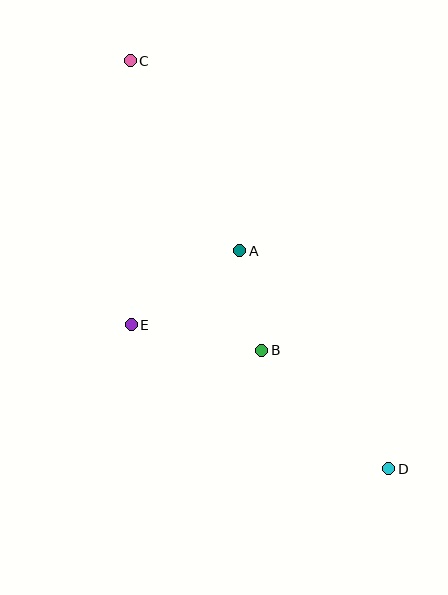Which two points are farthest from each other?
Points C and D are farthest from each other.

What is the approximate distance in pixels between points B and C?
The distance between B and C is approximately 318 pixels.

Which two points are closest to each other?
Points A and B are closest to each other.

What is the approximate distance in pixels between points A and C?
The distance between A and C is approximately 219 pixels.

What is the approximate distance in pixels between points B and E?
The distance between B and E is approximately 133 pixels.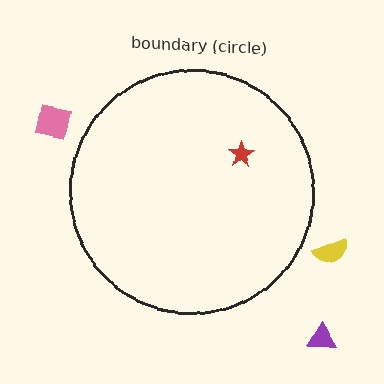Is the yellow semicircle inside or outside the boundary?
Outside.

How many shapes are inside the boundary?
1 inside, 3 outside.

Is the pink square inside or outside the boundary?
Outside.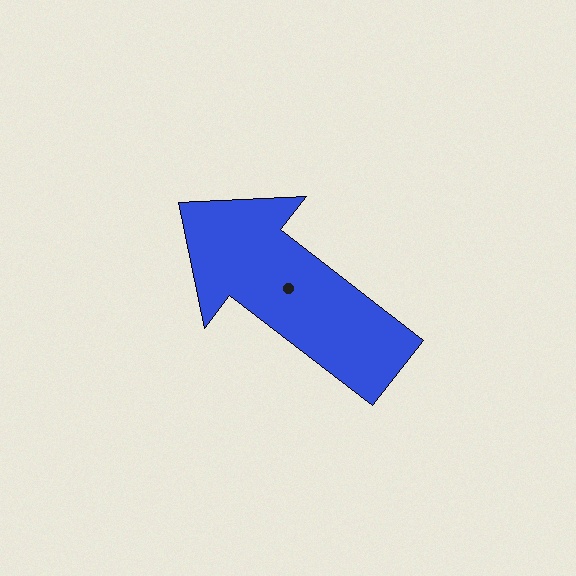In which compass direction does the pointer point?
Northwest.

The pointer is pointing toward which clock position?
Roughly 10 o'clock.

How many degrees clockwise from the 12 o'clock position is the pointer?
Approximately 308 degrees.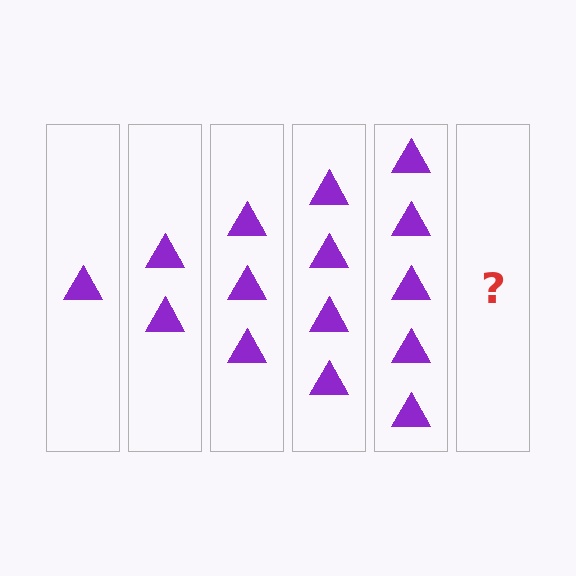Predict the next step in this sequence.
The next step is 6 triangles.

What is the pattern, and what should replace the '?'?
The pattern is that each step adds one more triangle. The '?' should be 6 triangles.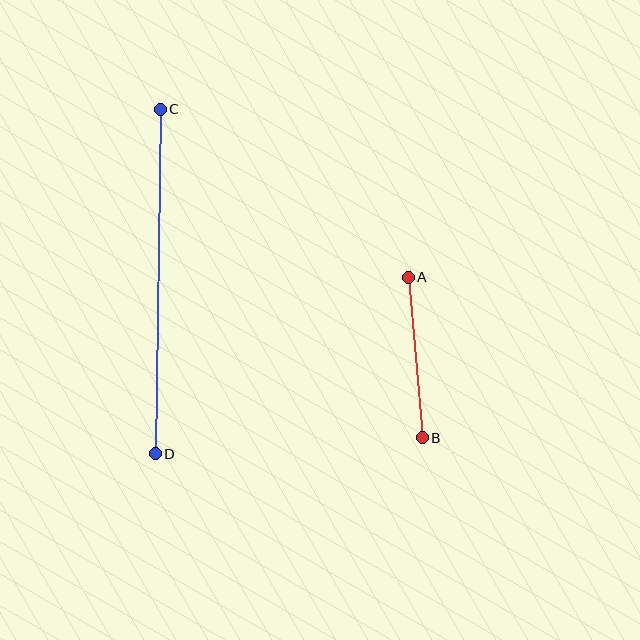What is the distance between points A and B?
The distance is approximately 161 pixels.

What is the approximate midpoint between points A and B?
The midpoint is at approximately (415, 358) pixels.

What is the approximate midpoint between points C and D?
The midpoint is at approximately (158, 282) pixels.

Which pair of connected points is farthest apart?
Points C and D are farthest apart.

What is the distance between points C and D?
The distance is approximately 345 pixels.